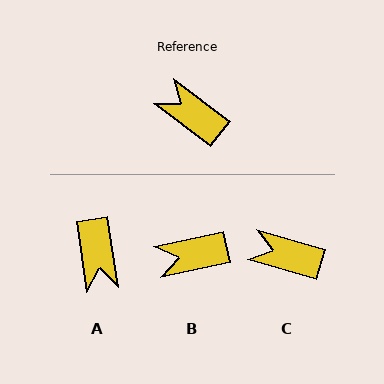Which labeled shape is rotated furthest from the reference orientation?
A, about 135 degrees away.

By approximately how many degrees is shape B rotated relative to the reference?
Approximately 49 degrees counter-clockwise.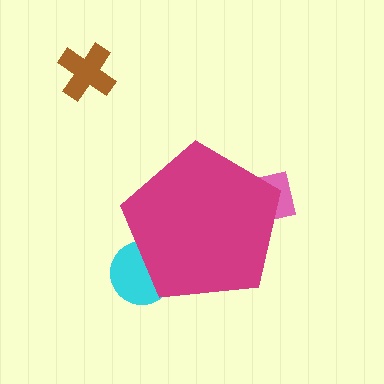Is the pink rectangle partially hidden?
Yes, the pink rectangle is partially hidden behind the magenta pentagon.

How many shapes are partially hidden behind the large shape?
2 shapes are partially hidden.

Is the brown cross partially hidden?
No, the brown cross is fully visible.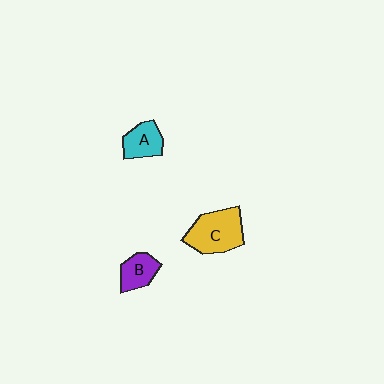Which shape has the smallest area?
Shape B (purple).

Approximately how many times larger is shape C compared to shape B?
Approximately 1.8 times.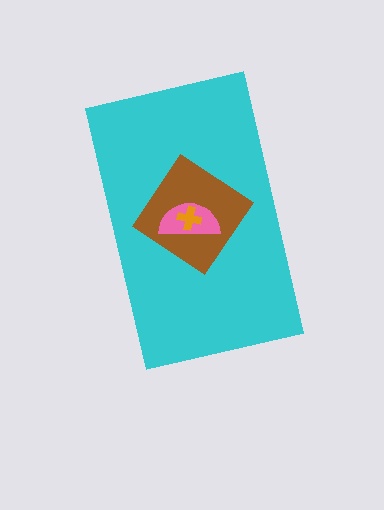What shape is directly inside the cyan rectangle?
The brown diamond.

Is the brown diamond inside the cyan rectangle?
Yes.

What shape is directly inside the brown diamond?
The pink semicircle.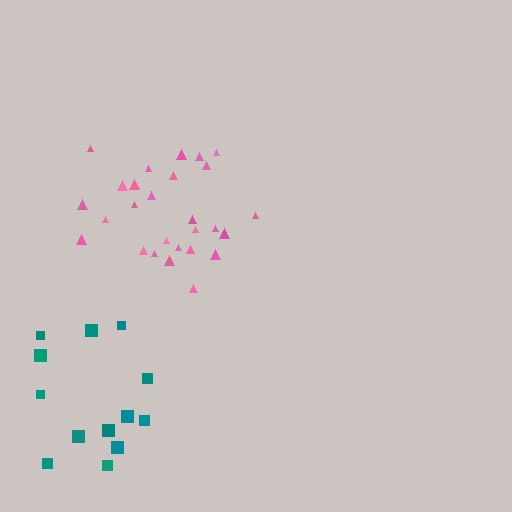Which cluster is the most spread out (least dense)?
Teal.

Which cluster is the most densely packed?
Pink.